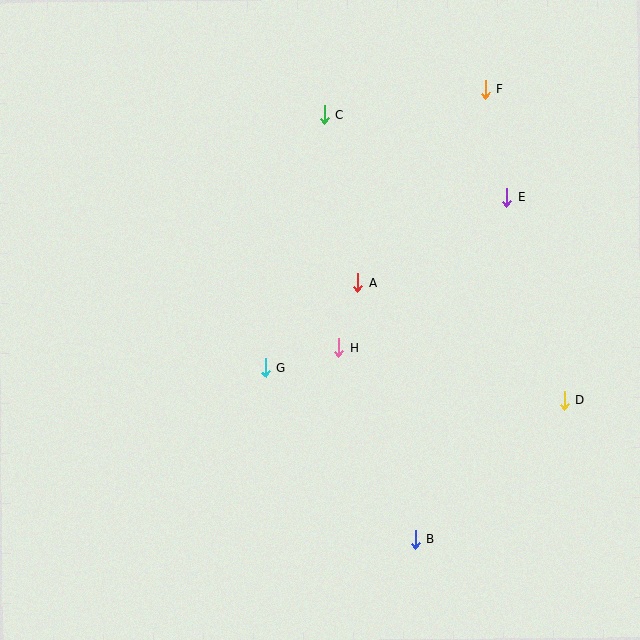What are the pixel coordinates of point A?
Point A is at (357, 282).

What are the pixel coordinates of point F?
Point F is at (485, 89).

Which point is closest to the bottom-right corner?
Point B is closest to the bottom-right corner.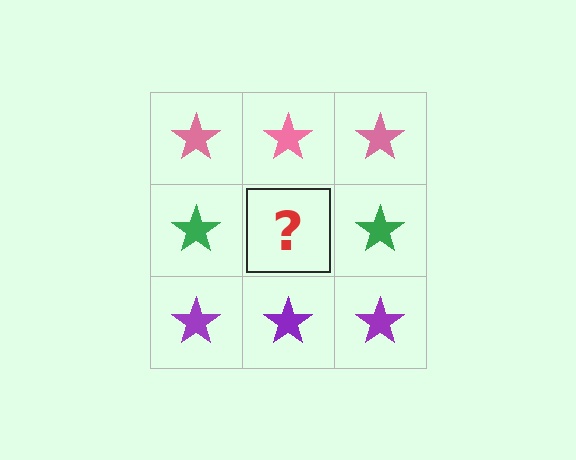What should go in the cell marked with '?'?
The missing cell should contain a green star.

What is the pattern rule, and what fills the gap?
The rule is that each row has a consistent color. The gap should be filled with a green star.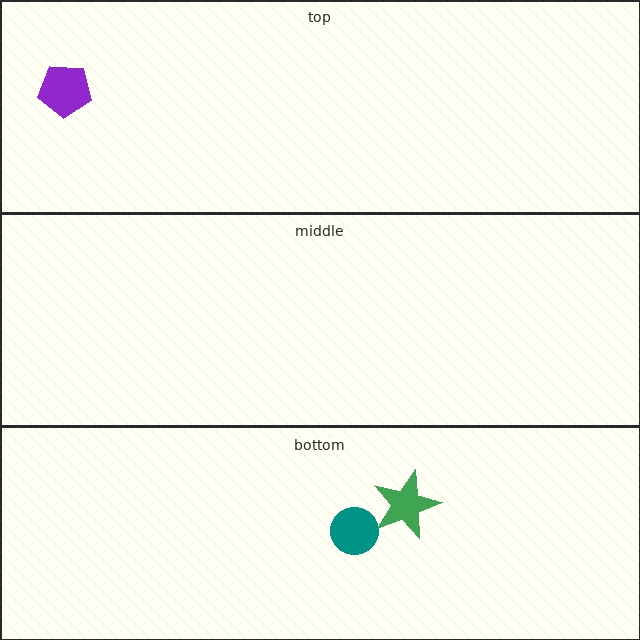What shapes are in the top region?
The purple pentagon.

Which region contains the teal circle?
The bottom region.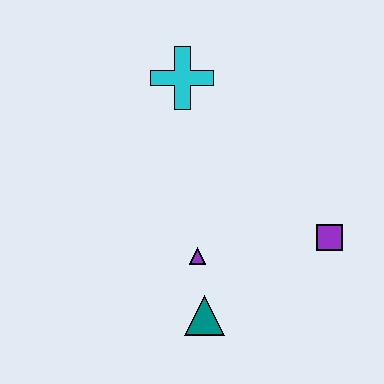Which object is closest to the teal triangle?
The purple triangle is closest to the teal triangle.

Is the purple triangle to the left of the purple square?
Yes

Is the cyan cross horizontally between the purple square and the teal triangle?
No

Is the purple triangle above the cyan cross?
No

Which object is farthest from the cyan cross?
The teal triangle is farthest from the cyan cross.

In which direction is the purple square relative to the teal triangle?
The purple square is to the right of the teal triangle.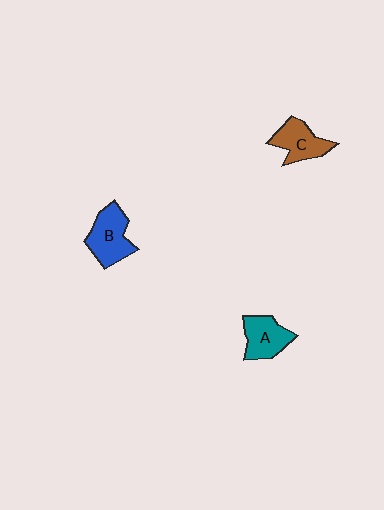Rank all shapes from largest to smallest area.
From largest to smallest: B (blue), C (brown), A (teal).